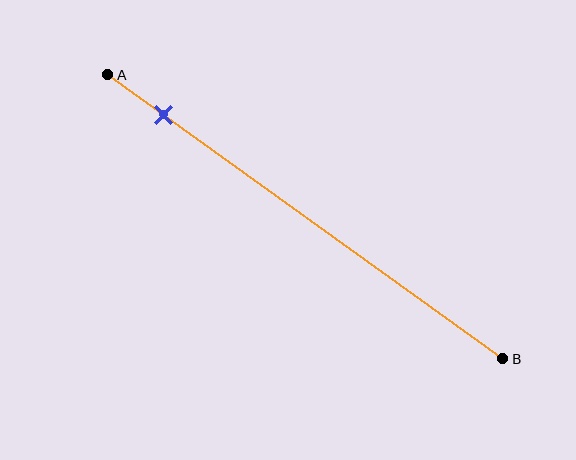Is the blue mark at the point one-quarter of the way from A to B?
No, the mark is at about 15% from A, not at the 25% one-quarter point.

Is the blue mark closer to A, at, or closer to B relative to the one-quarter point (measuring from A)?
The blue mark is closer to point A than the one-quarter point of segment AB.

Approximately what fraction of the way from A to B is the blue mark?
The blue mark is approximately 15% of the way from A to B.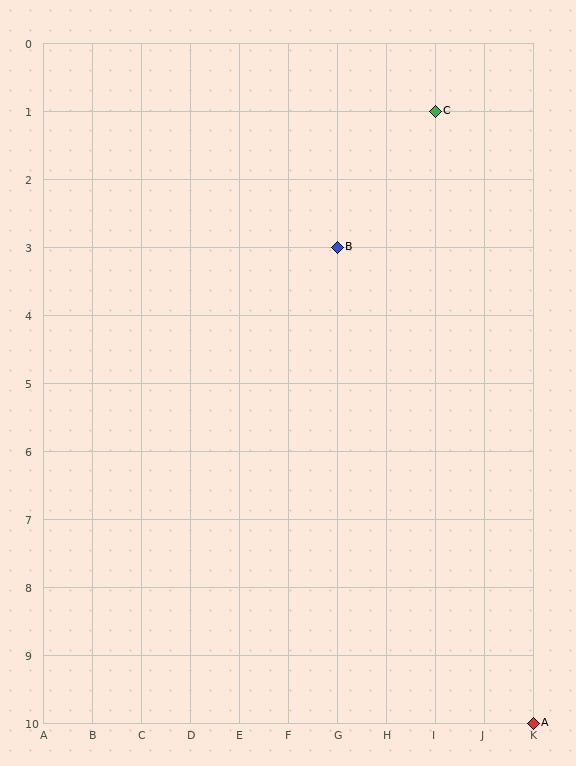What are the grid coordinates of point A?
Point A is at grid coordinates (K, 10).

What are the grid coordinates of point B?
Point B is at grid coordinates (G, 3).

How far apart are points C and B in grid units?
Points C and B are 2 columns and 2 rows apart (about 2.8 grid units diagonally).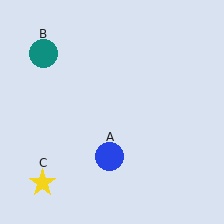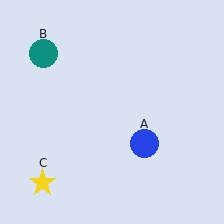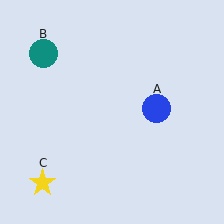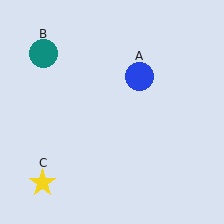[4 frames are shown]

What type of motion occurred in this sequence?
The blue circle (object A) rotated counterclockwise around the center of the scene.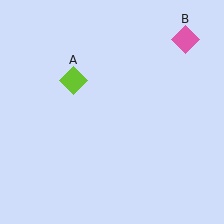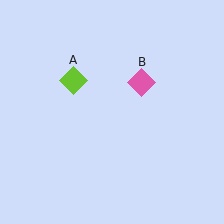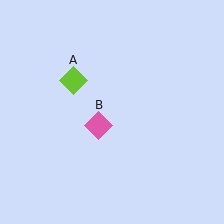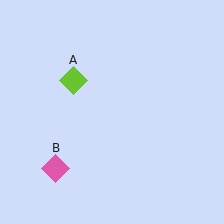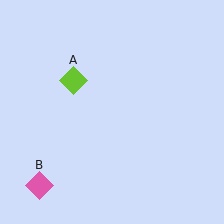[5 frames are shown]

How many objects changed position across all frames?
1 object changed position: pink diamond (object B).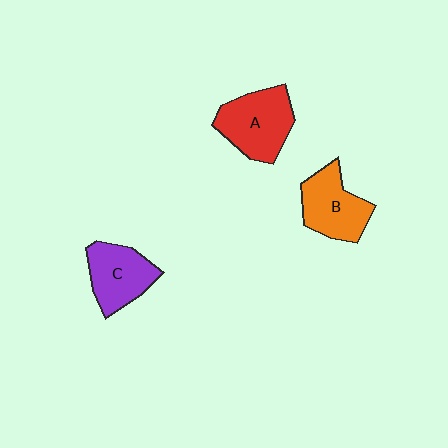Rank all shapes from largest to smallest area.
From largest to smallest: A (red), B (orange), C (purple).